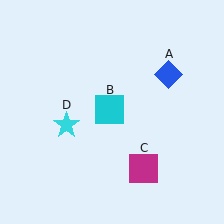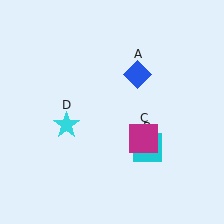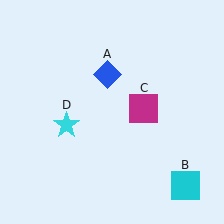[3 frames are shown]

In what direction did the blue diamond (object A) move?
The blue diamond (object A) moved left.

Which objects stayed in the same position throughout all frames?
Cyan star (object D) remained stationary.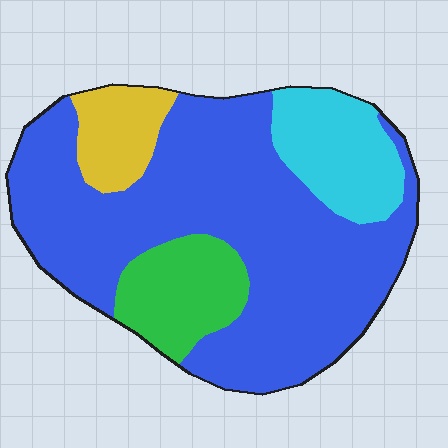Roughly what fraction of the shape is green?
Green takes up about one eighth (1/8) of the shape.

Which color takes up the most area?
Blue, at roughly 65%.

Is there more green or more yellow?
Green.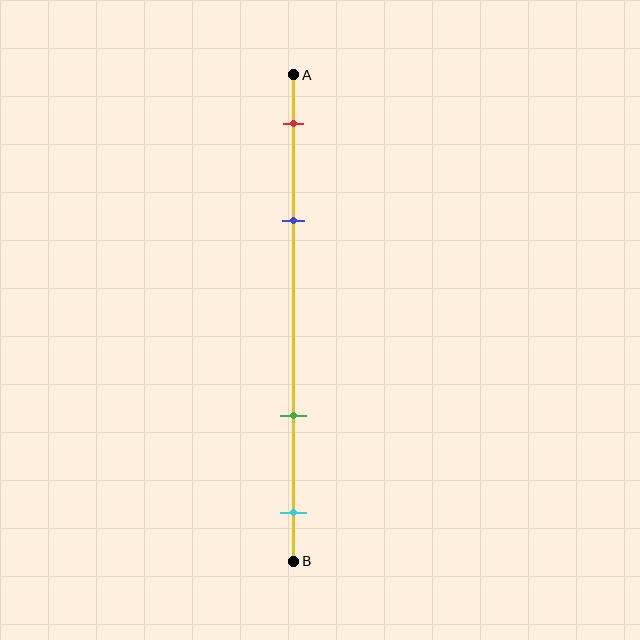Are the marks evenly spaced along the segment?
No, the marks are not evenly spaced.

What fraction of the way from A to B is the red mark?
The red mark is approximately 10% (0.1) of the way from A to B.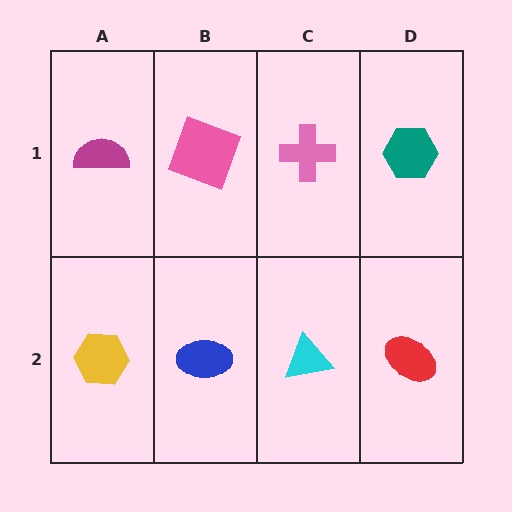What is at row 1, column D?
A teal hexagon.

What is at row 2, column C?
A cyan triangle.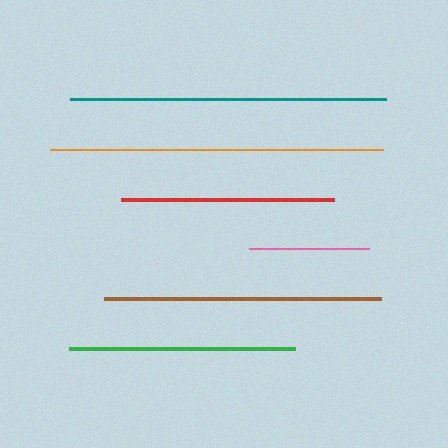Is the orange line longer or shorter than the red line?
The orange line is longer than the red line.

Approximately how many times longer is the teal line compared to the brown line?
The teal line is approximately 1.1 times the length of the brown line.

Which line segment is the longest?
The orange line is the longest at approximately 333 pixels.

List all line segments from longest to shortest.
From longest to shortest: orange, teal, brown, green, red, pink.